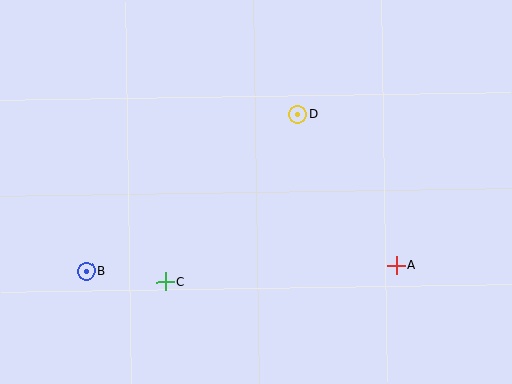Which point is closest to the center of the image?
Point D at (298, 115) is closest to the center.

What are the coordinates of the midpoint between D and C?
The midpoint between D and C is at (232, 199).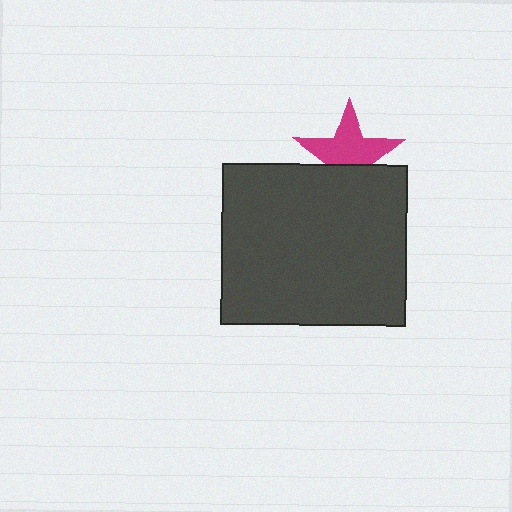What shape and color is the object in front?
The object in front is a dark gray rectangle.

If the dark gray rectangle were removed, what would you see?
You would see the complete magenta star.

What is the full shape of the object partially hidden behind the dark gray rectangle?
The partially hidden object is a magenta star.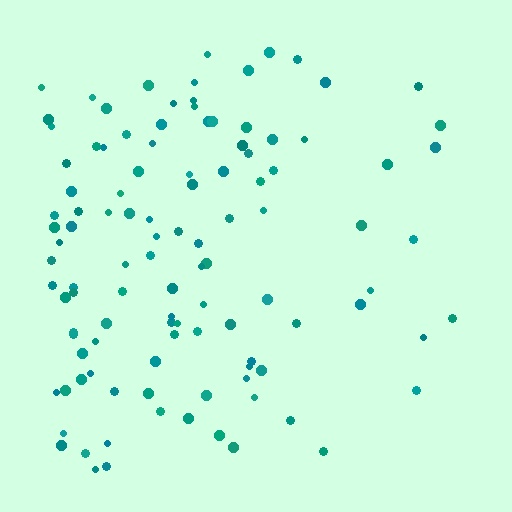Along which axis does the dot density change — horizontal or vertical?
Horizontal.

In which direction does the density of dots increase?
From right to left, with the left side densest.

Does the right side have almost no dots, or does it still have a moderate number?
Still a moderate number, just noticeably fewer than the left.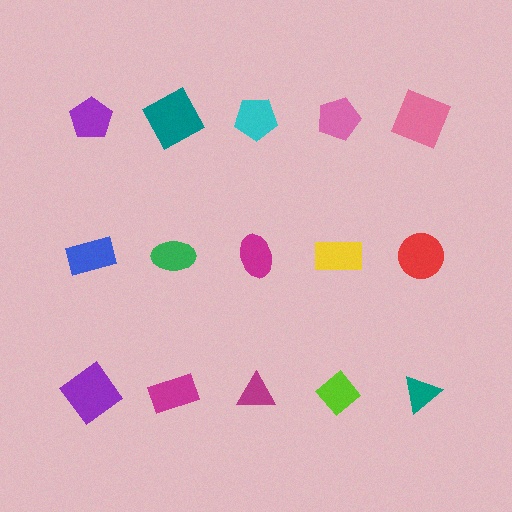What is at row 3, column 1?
A purple diamond.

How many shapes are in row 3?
5 shapes.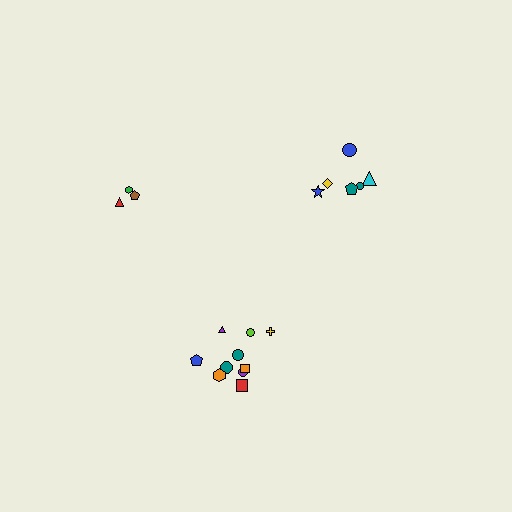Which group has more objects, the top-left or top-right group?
The top-right group.